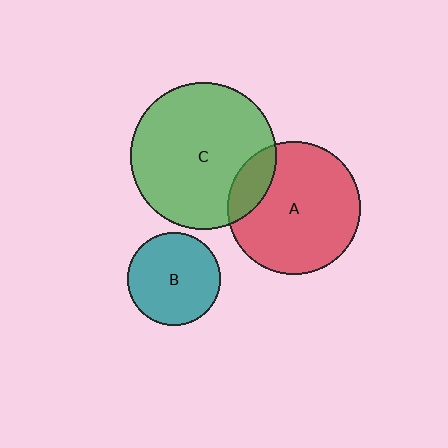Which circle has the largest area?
Circle C (green).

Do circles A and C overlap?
Yes.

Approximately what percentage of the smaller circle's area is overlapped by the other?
Approximately 15%.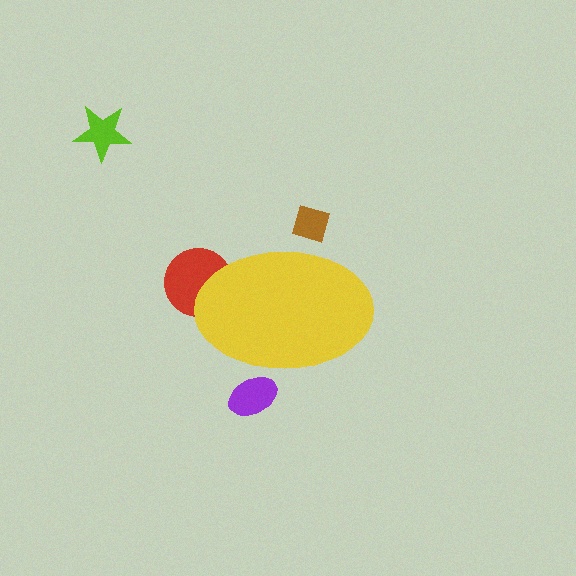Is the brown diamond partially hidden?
Yes, the brown diamond is partially hidden behind the yellow ellipse.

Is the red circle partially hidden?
Yes, the red circle is partially hidden behind the yellow ellipse.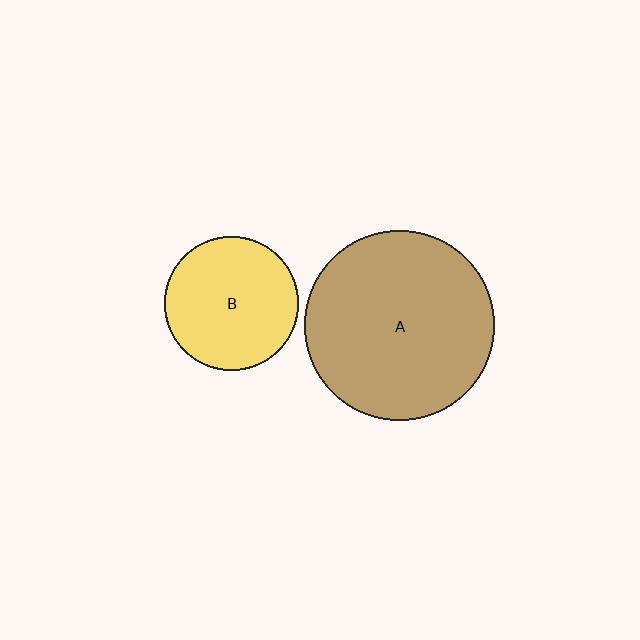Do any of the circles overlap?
No, none of the circles overlap.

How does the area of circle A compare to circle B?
Approximately 2.0 times.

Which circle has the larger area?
Circle A (brown).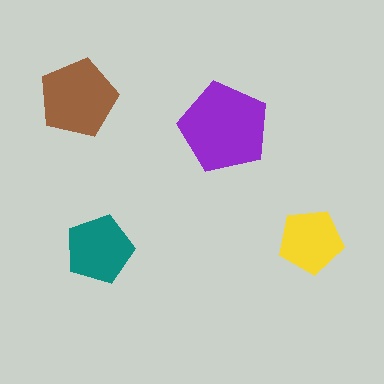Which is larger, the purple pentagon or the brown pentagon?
The purple one.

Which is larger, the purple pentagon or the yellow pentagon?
The purple one.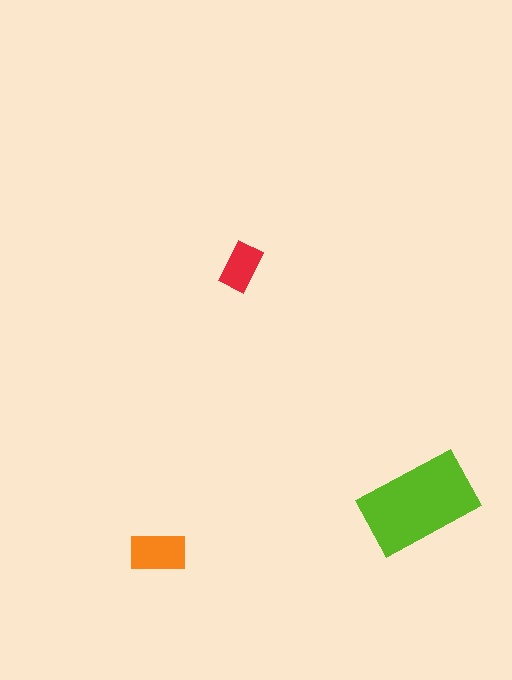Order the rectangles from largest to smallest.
the lime one, the orange one, the red one.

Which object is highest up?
The red rectangle is topmost.